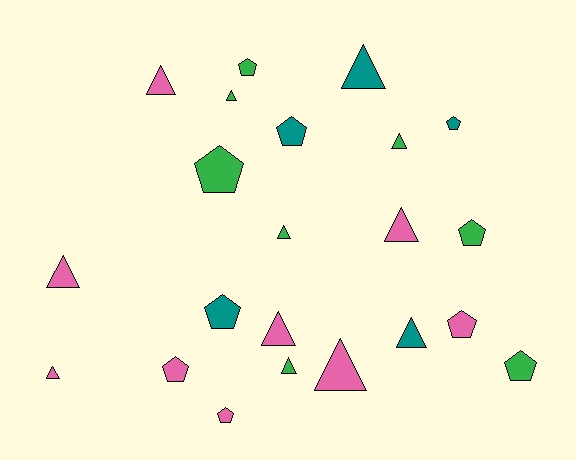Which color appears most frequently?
Pink, with 9 objects.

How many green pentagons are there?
There are 4 green pentagons.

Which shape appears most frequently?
Triangle, with 12 objects.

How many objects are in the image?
There are 22 objects.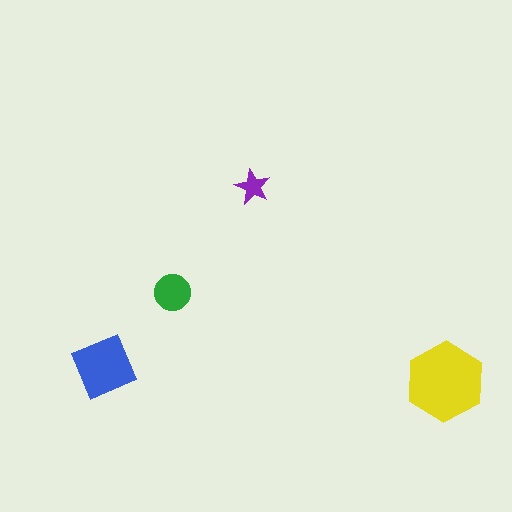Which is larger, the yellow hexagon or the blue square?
The yellow hexagon.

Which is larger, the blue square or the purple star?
The blue square.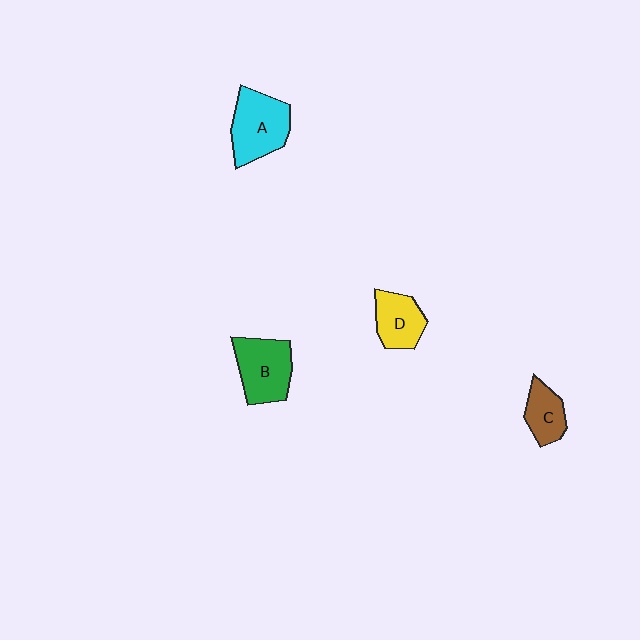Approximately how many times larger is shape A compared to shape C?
Approximately 1.7 times.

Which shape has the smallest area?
Shape C (brown).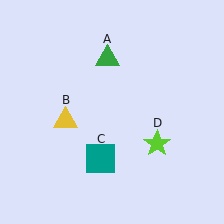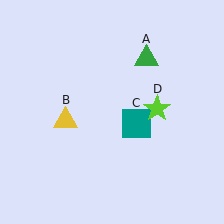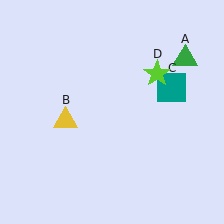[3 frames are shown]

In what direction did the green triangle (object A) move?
The green triangle (object A) moved right.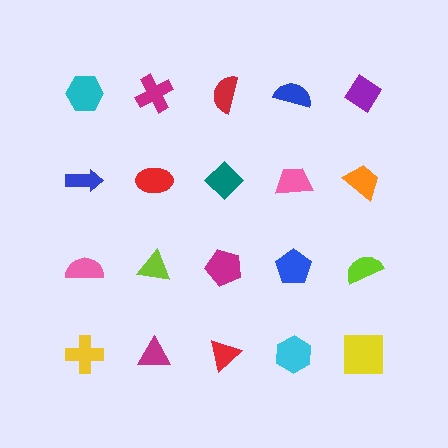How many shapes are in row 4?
5 shapes.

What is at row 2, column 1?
A blue arrow.